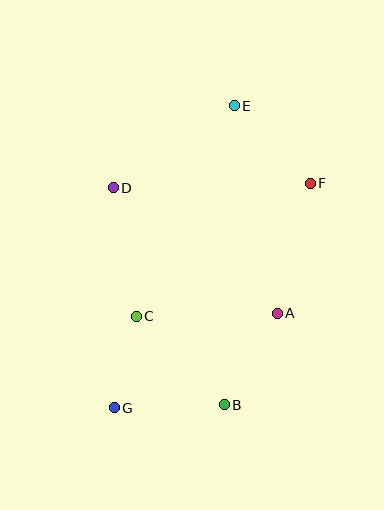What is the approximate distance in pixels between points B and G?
The distance between B and G is approximately 110 pixels.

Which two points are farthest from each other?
Points E and G are farthest from each other.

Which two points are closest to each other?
Points C and G are closest to each other.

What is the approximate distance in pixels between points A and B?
The distance between A and B is approximately 106 pixels.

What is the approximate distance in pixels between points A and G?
The distance between A and G is approximately 189 pixels.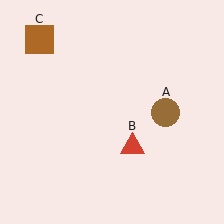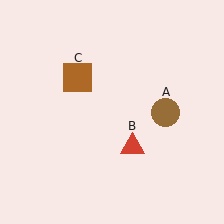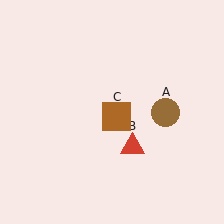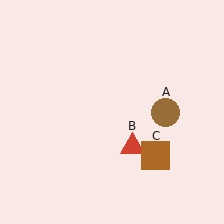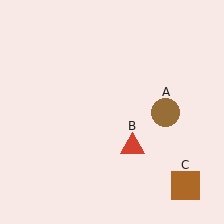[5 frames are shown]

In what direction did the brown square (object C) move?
The brown square (object C) moved down and to the right.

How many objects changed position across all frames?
1 object changed position: brown square (object C).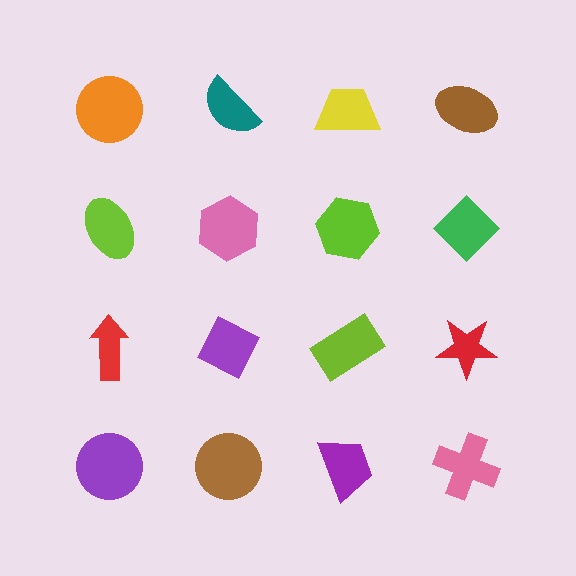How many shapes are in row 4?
4 shapes.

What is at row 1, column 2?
A teal semicircle.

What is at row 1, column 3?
A yellow trapezoid.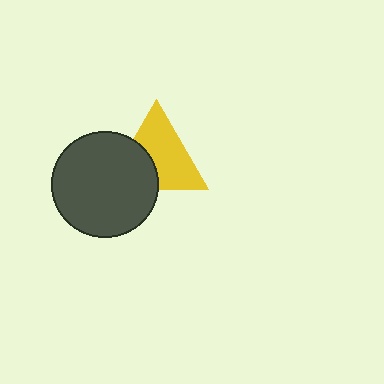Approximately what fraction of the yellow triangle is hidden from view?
Roughly 36% of the yellow triangle is hidden behind the dark gray circle.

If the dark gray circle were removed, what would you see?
You would see the complete yellow triangle.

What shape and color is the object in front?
The object in front is a dark gray circle.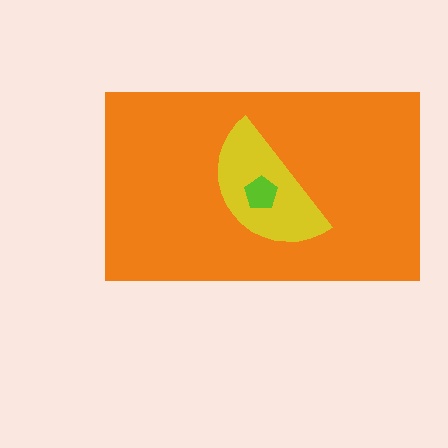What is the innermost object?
The lime pentagon.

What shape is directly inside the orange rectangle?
The yellow semicircle.